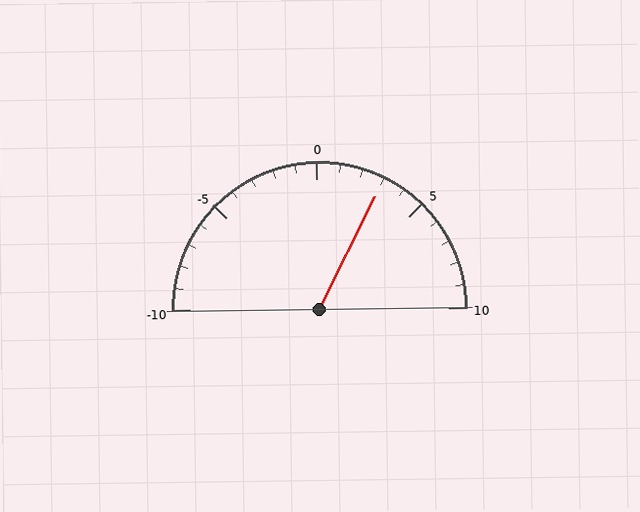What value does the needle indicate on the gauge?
The needle indicates approximately 3.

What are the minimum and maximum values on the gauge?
The gauge ranges from -10 to 10.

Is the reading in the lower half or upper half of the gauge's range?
The reading is in the upper half of the range (-10 to 10).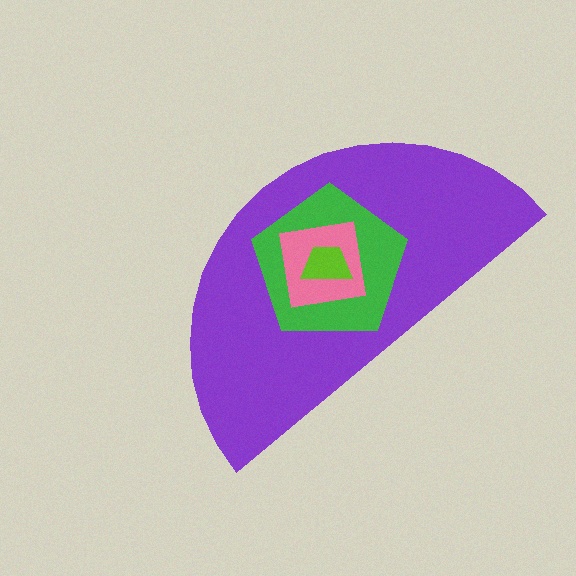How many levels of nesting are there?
4.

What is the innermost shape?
The lime trapezoid.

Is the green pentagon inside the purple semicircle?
Yes.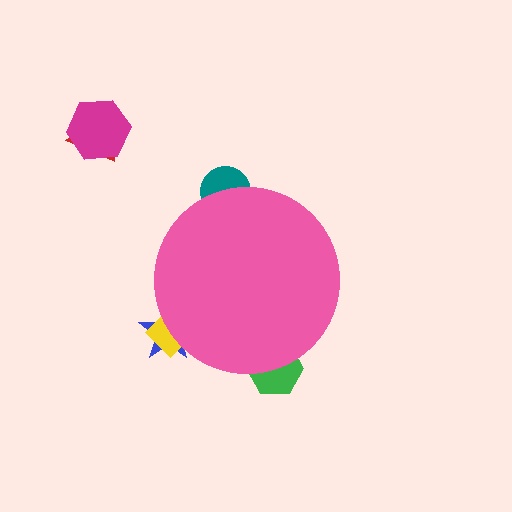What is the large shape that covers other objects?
A pink circle.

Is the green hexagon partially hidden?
Yes, the green hexagon is partially hidden behind the pink circle.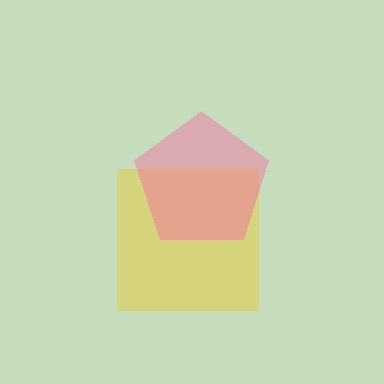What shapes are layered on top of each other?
The layered shapes are: a yellow square, a pink pentagon.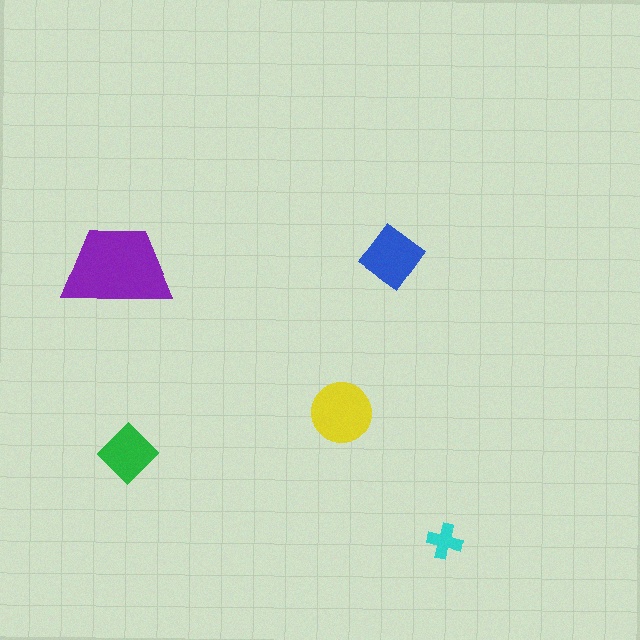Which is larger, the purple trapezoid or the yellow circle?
The purple trapezoid.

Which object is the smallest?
The cyan cross.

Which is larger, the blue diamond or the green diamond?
The blue diamond.